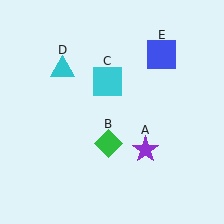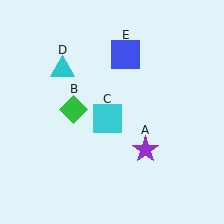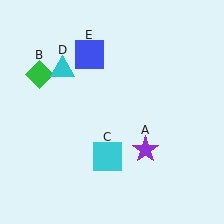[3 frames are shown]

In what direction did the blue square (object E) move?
The blue square (object E) moved left.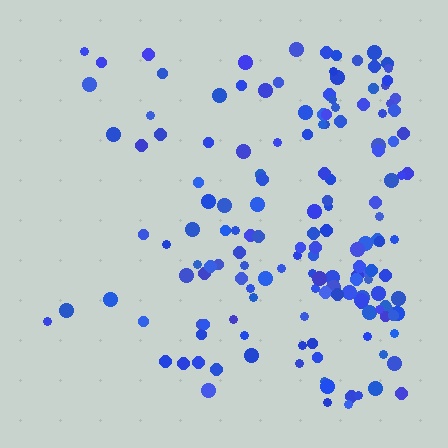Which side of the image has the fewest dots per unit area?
The left.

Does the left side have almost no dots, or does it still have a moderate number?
Still a moderate number, just noticeably fewer than the right.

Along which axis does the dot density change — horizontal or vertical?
Horizontal.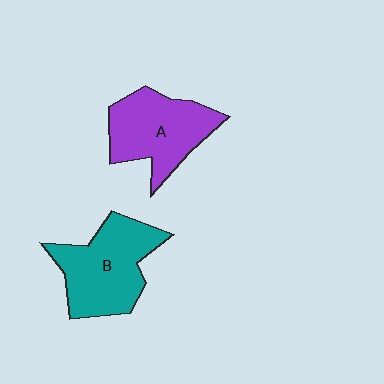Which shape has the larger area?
Shape B (teal).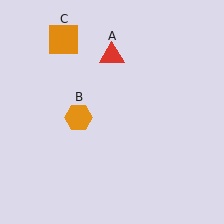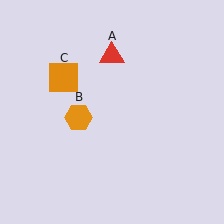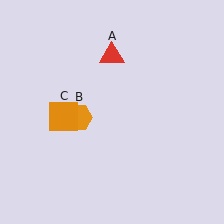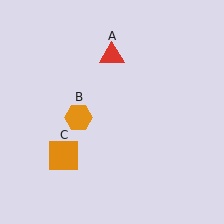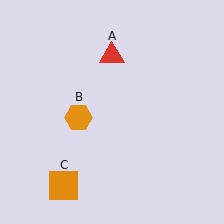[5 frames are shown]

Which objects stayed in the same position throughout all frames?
Red triangle (object A) and orange hexagon (object B) remained stationary.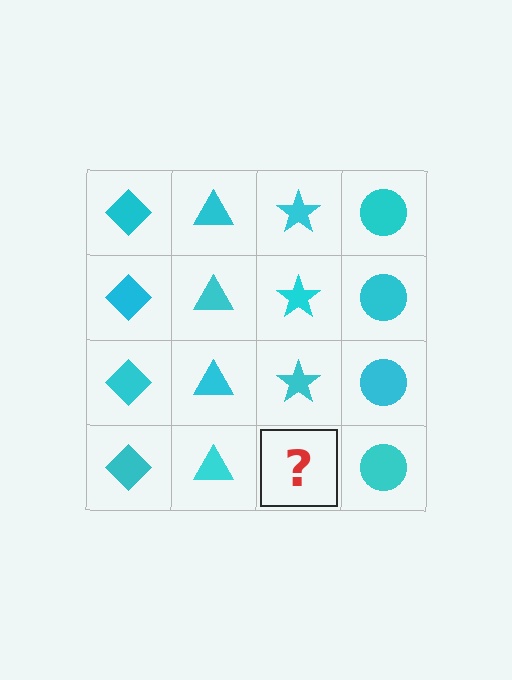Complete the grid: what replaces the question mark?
The question mark should be replaced with a cyan star.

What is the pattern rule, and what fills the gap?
The rule is that each column has a consistent shape. The gap should be filled with a cyan star.